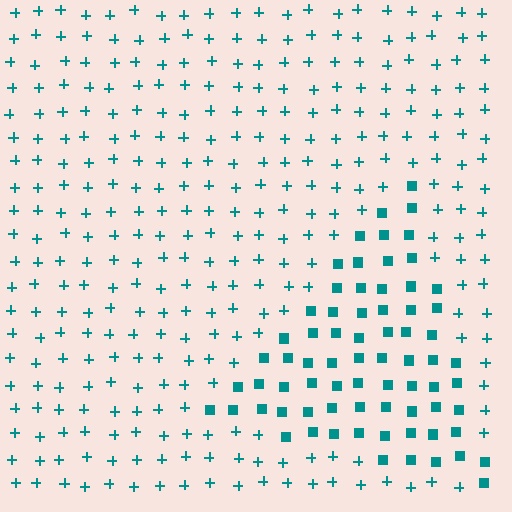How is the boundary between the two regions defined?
The boundary is defined by a change in element shape: squares inside vs. plus signs outside. All elements share the same color and spacing.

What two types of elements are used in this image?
The image uses squares inside the triangle region and plus signs outside it.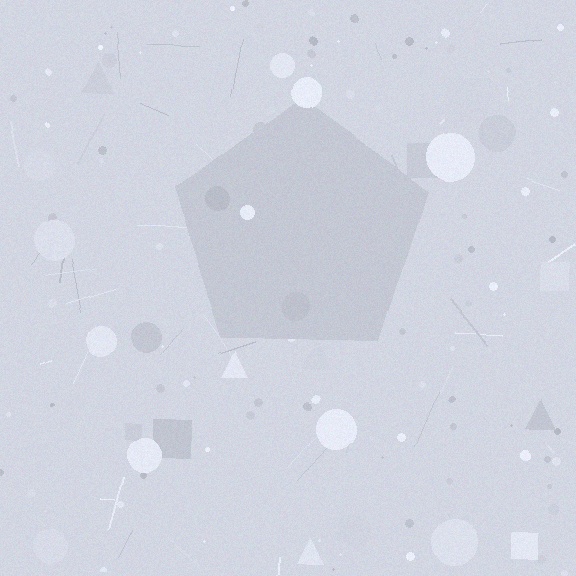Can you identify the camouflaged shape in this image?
The camouflaged shape is a pentagon.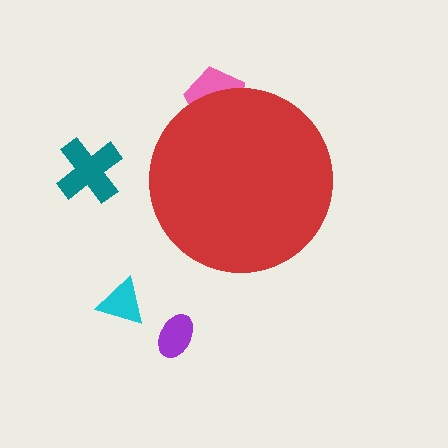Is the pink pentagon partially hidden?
Yes, the pink pentagon is partially hidden behind the red circle.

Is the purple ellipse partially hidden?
No, the purple ellipse is fully visible.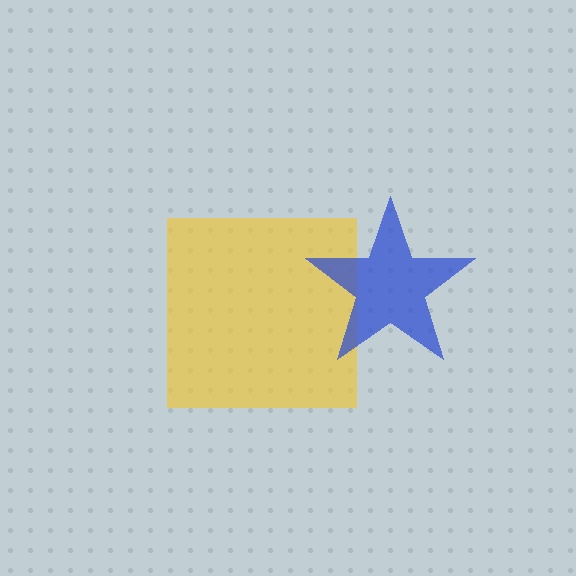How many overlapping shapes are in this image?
There are 2 overlapping shapes in the image.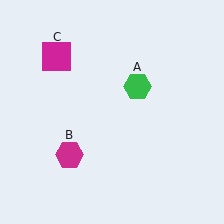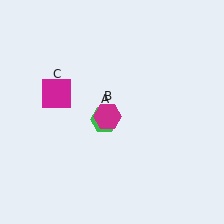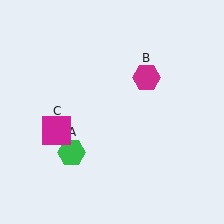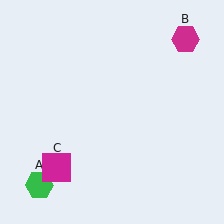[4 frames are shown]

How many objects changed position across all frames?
3 objects changed position: green hexagon (object A), magenta hexagon (object B), magenta square (object C).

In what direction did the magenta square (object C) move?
The magenta square (object C) moved down.